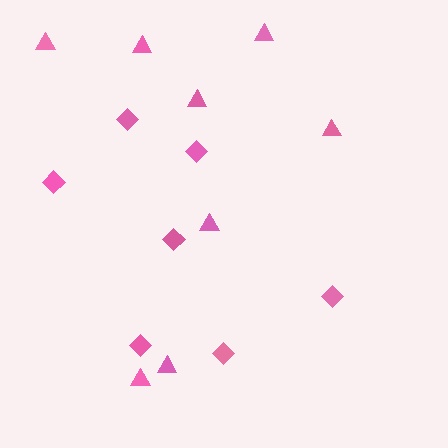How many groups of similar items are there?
There are 2 groups: one group of diamonds (7) and one group of triangles (8).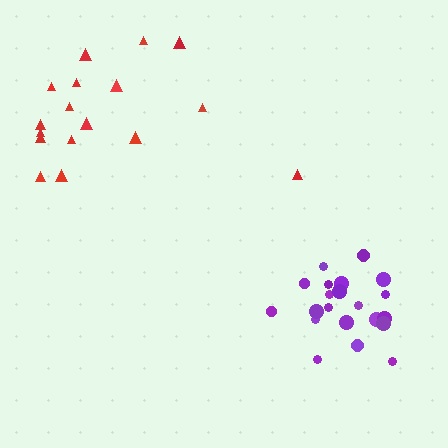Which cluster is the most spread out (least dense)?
Red.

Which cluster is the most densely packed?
Purple.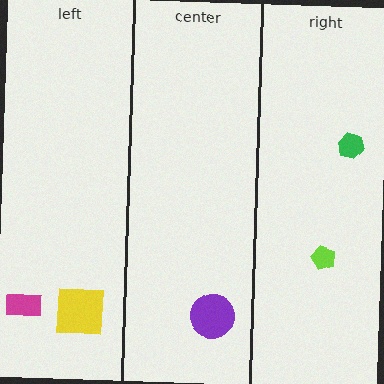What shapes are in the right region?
The lime pentagon, the green hexagon.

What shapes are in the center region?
The purple circle.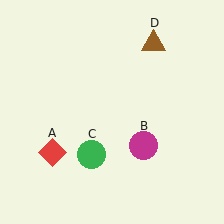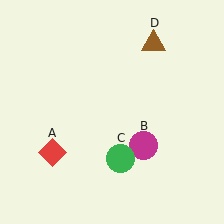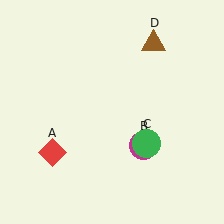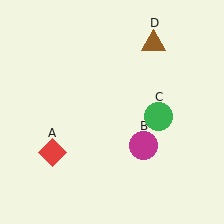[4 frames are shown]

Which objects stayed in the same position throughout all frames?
Red diamond (object A) and magenta circle (object B) and brown triangle (object D) remained stationary.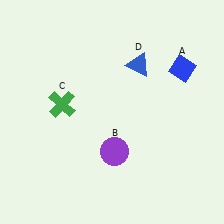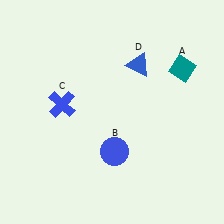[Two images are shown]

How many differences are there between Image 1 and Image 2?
There are 3 differences between the two images.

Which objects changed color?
A changed from blue to teal. B changed from purple to blue. C changed from green to blue.